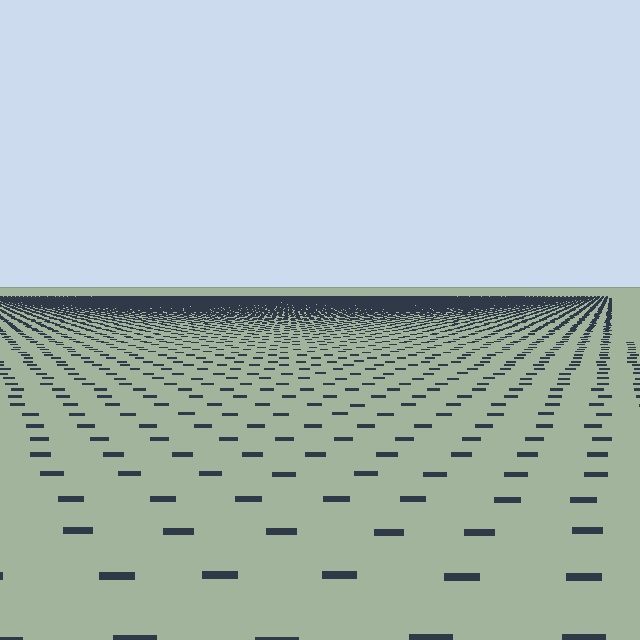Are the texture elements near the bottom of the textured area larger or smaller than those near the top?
Larger. Near the bottom, elements are closer to the viewer and appear at a bigger on-screen size.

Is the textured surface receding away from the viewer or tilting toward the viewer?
The surface is receding away from the viewer. Texture elements get smaller and denser toward the top.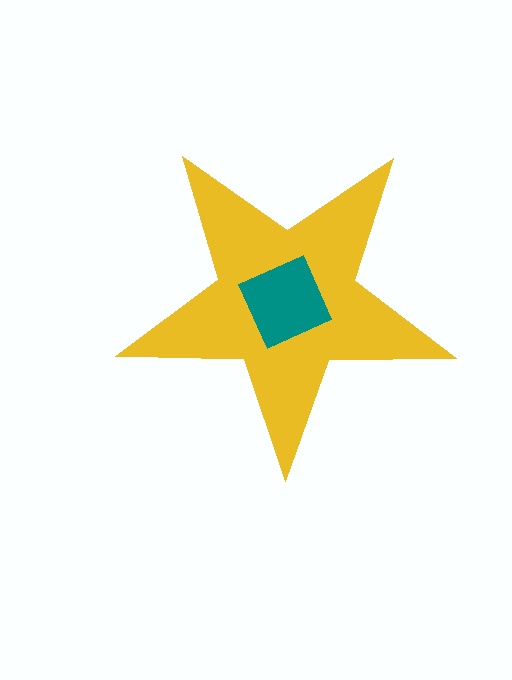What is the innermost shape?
The teal diamond.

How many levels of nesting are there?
2.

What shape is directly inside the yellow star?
The teal diamond.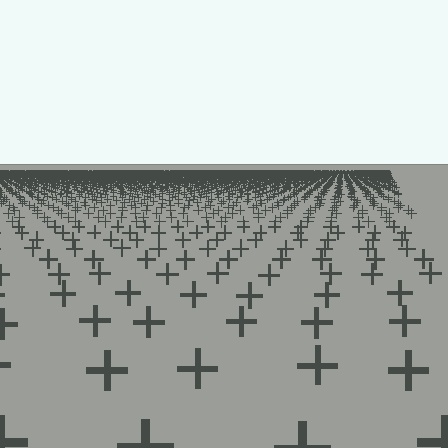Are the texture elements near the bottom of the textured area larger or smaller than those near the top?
Larger. Near the bottom, elements are closer to the viewer and appear at a bigger on-screen size.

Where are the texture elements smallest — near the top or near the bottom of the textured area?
Near the top.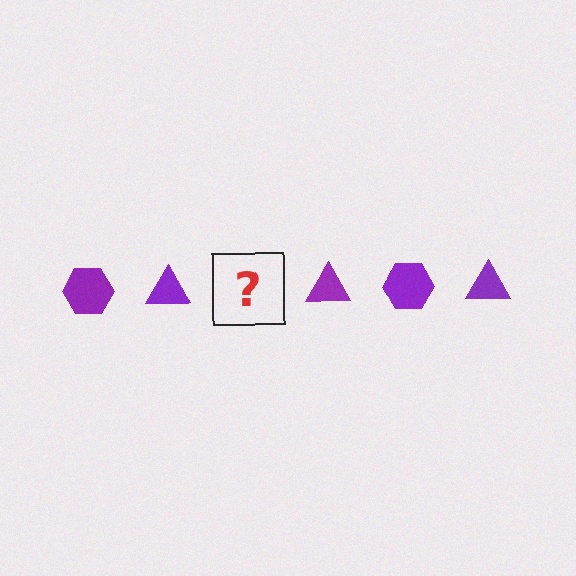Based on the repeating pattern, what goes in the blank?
The blank should be a purple hexagon.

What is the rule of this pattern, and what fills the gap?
The rule is that the pattern cycles through hexagon, triangle shapes in purple. The gap should be filled with a purple hexagon.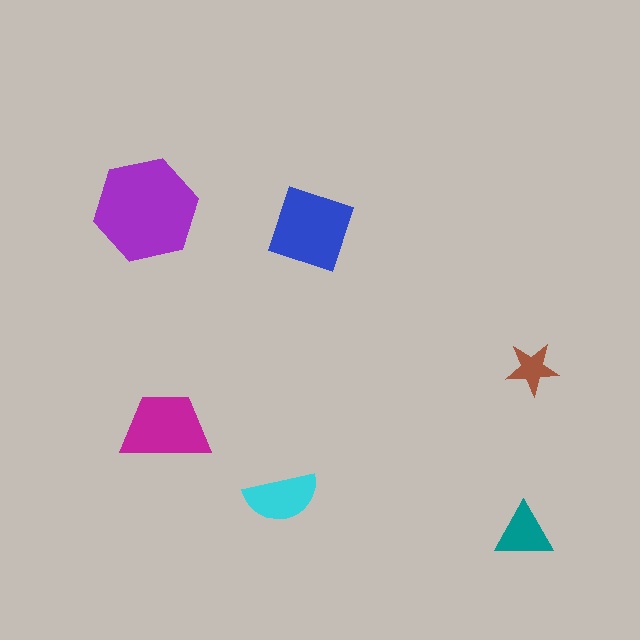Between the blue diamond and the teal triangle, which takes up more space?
The blue diamond.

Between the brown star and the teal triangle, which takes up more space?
The teal triangle.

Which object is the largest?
The purple hexagon.